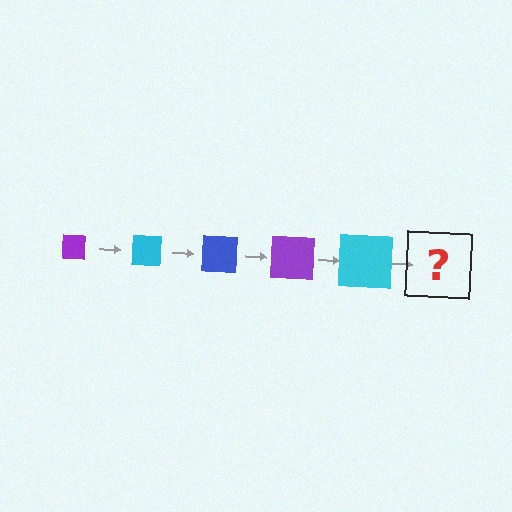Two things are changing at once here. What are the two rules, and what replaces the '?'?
The two rules are that the square grows larger each step and the color cycles through purple, cyan, and blue. The '?' should be a blue square, larger than the previous one.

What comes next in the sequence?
The next element should be a blue square, larger than the previous one.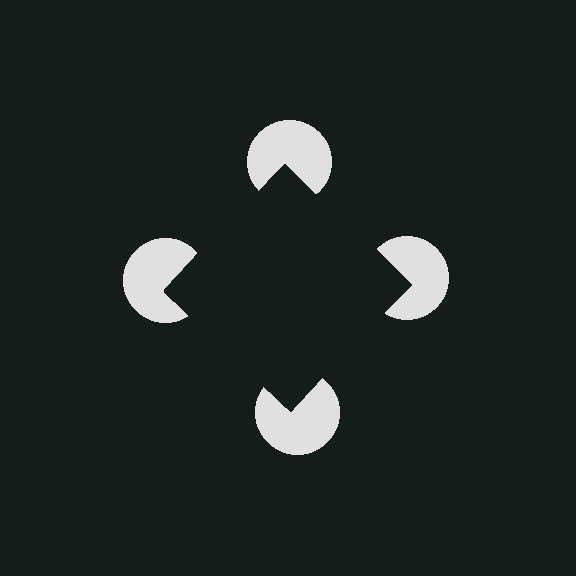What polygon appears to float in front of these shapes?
An illusory square — its edges are inferred from the aligned wedge cuts in the pac-man discs, not physically drawn.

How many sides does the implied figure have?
4 sides.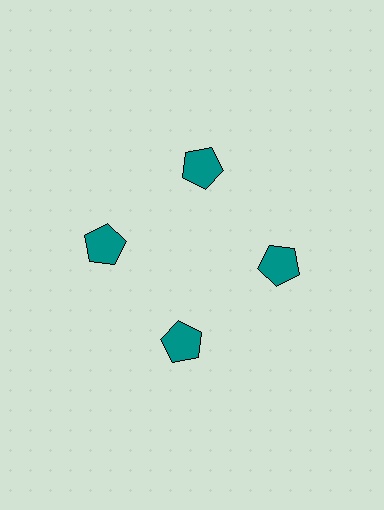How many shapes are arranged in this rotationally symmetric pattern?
There are 4 shapes, arranged in 4 groups of 1.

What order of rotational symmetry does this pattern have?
This pattern has 4-fold rotational symmetry.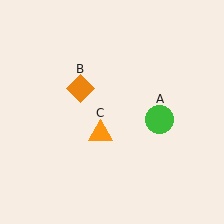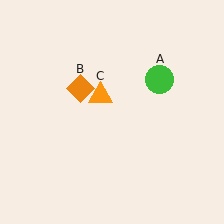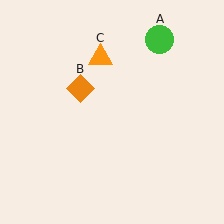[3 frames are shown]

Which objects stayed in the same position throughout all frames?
Orange diamond (object B) remained stationary.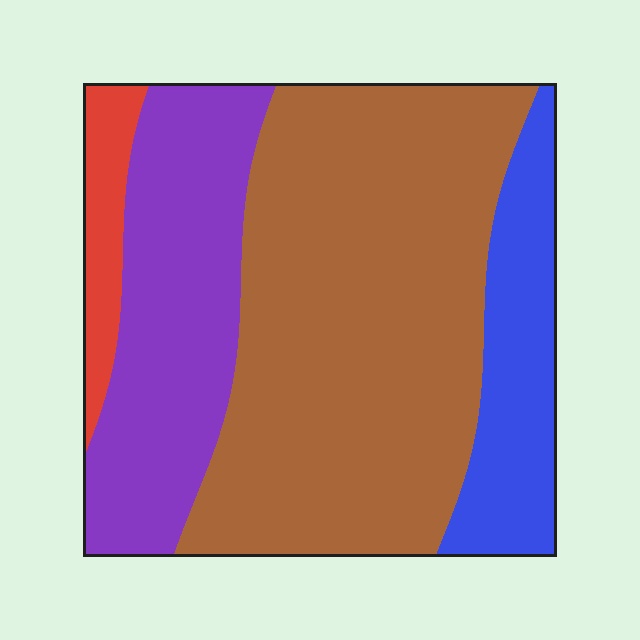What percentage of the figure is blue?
Blue takes up about one sixth (1/6) of the figure.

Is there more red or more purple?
Purple.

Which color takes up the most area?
Brown, at roughly 55%.